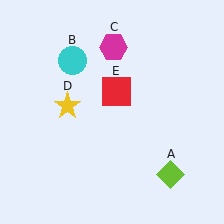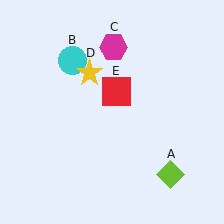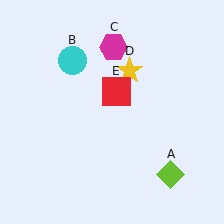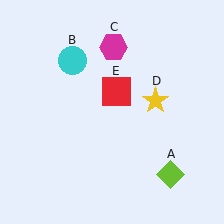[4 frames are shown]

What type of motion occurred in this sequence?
The yellow star (object D) rotated clockwise around the center of the scene.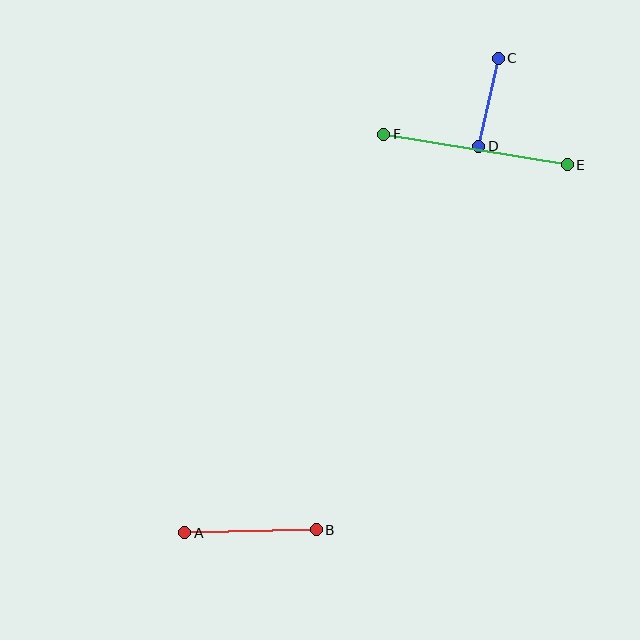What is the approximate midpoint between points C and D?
The midpoint is at approximately (489, 102) pixels.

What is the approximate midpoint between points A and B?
The midpoint is at approximately (251, 531) pixels.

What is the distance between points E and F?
The distance is approximately 186 pixels.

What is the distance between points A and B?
The distance is approximately 131 pixels.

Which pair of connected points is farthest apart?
Points E and F are farthest apart.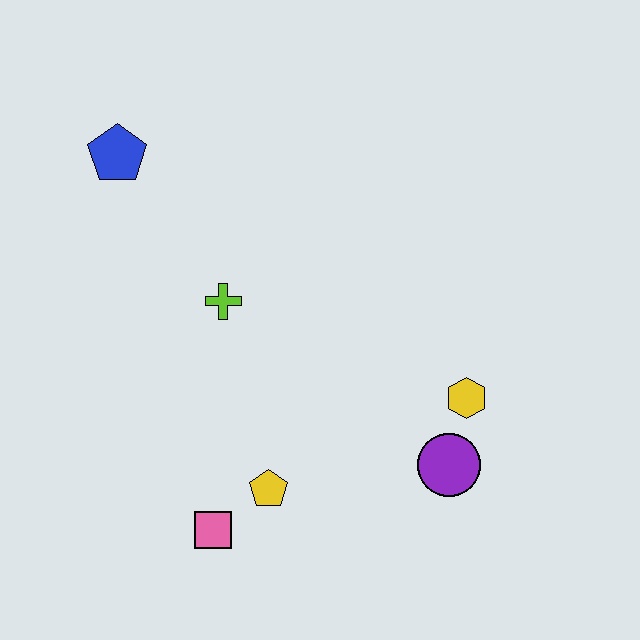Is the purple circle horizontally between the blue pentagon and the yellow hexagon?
Yes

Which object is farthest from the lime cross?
The purple circle is farthest from the lime cross.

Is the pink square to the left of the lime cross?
Yes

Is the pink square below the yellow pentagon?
Yes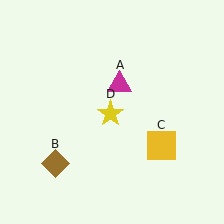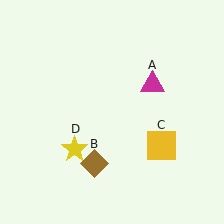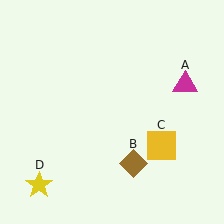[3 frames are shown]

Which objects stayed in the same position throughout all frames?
Yellow square (object C) remained stationary.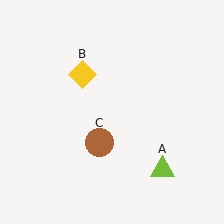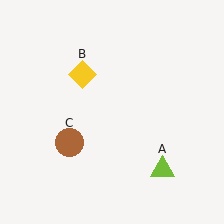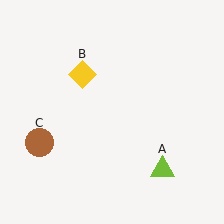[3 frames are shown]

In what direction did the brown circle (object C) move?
The brown circle (object C) moved left.